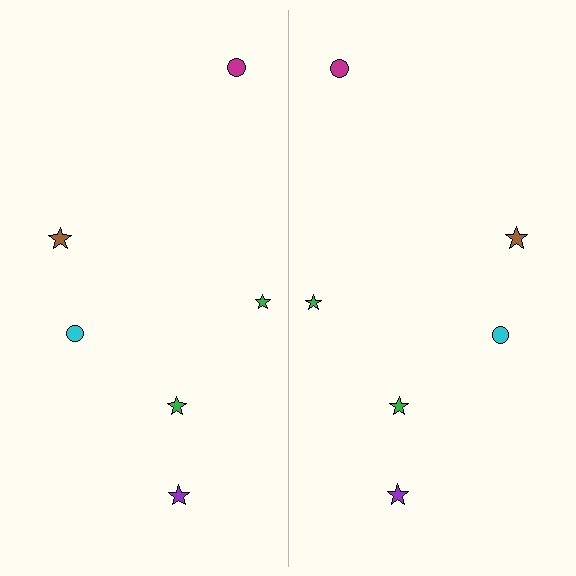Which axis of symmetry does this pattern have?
The pattern has a vertical axis of symmetry running through the center of the image.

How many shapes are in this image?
There are 12 shapes in this image.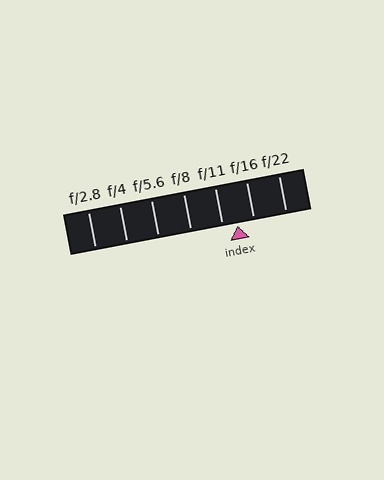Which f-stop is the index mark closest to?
The index mark is closest to f/11.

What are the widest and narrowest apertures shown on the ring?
The widest aperture shown is f/2.8 and the narrowest is f/22.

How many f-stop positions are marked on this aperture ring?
There are 7 f-stop positions marked.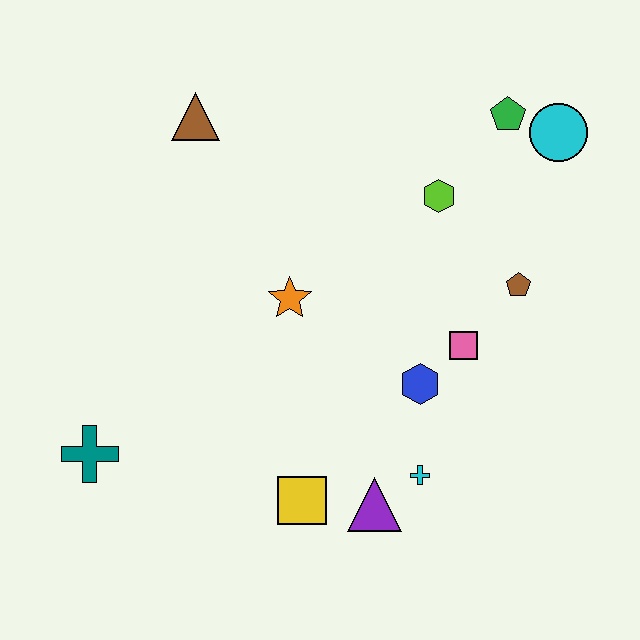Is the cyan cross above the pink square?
No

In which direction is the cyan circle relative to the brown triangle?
The cyan circle is to the right of the brown triangle.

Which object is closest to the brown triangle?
The orange star is closest to the brown triangle.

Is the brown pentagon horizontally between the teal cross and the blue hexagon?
No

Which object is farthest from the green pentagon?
The teal cross is farthest from the green pentagon.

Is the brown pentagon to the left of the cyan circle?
Yes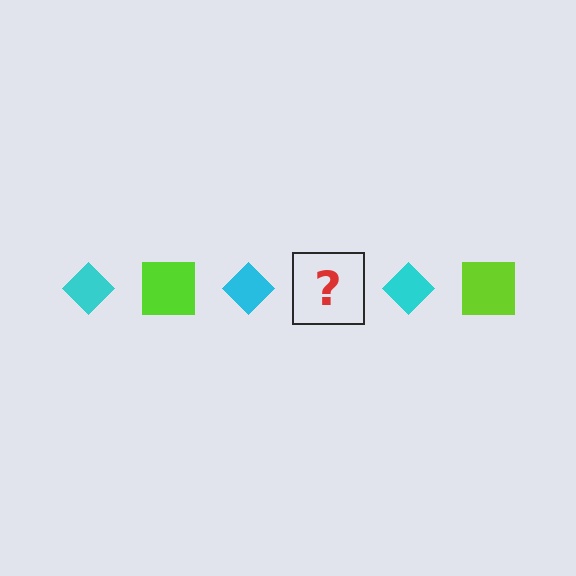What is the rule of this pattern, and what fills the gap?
The rule is that the pattern alternates between cyan diamond and lime square. The gap should be filled with a lime square.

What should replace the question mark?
The question mark should be replaced with a lime square.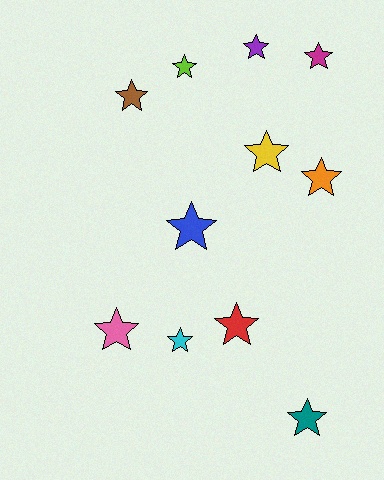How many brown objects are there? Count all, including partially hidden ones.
There is 1 brown object.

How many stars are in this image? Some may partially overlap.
There are 11 stars.